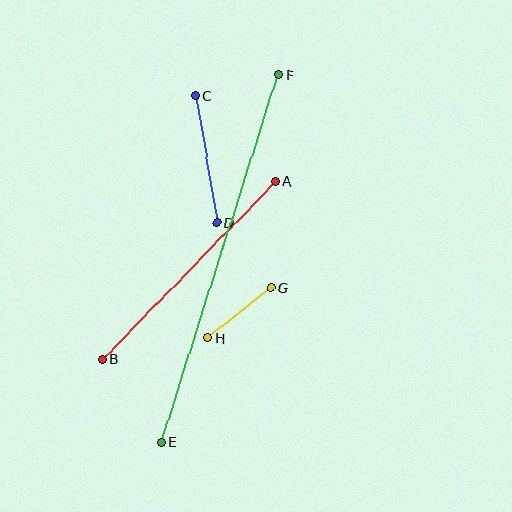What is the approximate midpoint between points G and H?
The midpoint is at approximately (239, 313) pixels.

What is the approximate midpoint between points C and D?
The midpoint is at approximately (206, 159) pixels.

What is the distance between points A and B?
The distance is approximately 248 pixels.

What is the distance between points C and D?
The distance is approximately 128 pixels.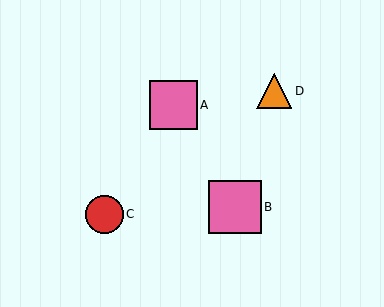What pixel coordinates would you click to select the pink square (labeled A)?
Click at (173, 105) to select the pink square A.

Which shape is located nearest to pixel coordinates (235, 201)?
The pink square (labeled B) at (235, 207) is nearest to that location.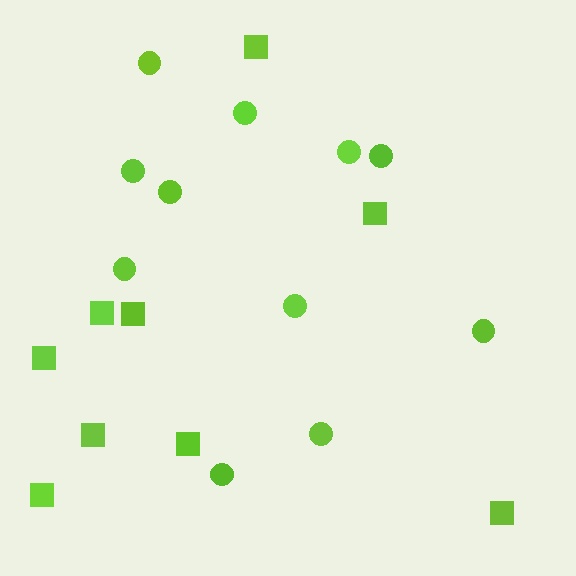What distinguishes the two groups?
There are 2 groups: one group of circles (11) and one group of squares (9).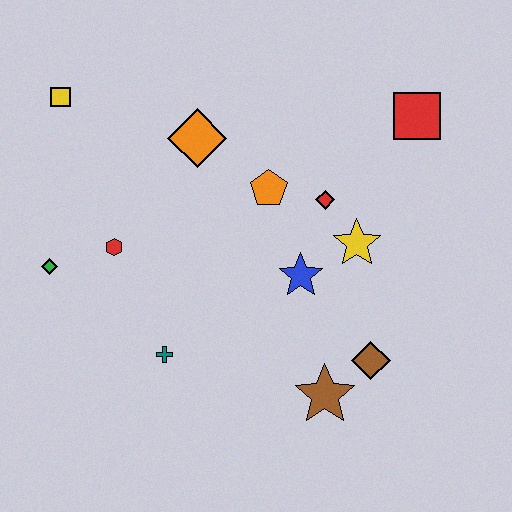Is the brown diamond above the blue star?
No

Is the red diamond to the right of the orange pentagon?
Yes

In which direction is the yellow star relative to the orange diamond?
The yellow star is to the right of the orange diamond.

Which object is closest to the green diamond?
The red hexagon is closest to the green diamond.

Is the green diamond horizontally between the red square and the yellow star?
No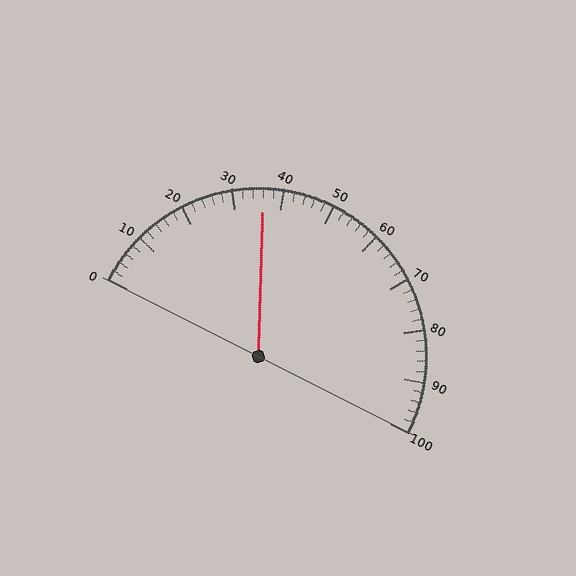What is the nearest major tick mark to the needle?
The nearest major tick mark is 40.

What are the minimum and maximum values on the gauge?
The gauge ranges from 0 to 100.